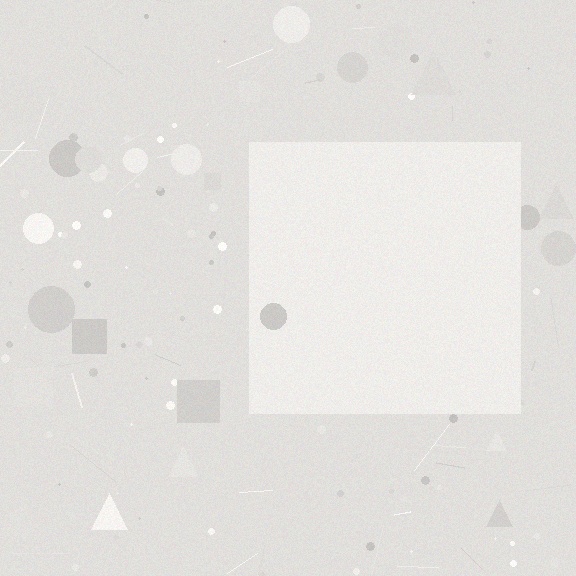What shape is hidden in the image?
A square is hidden in the image.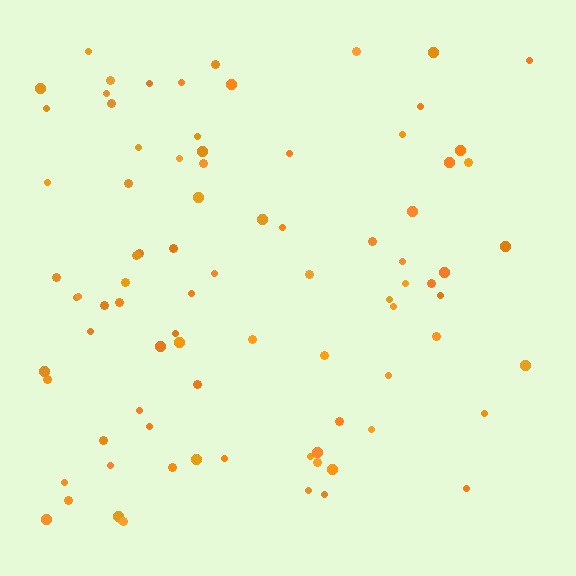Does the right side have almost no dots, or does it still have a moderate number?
Still a moderate number, just noticeably fewer than the left.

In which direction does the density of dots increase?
From right to left, with the left side densest.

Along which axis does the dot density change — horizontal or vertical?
Horizontal.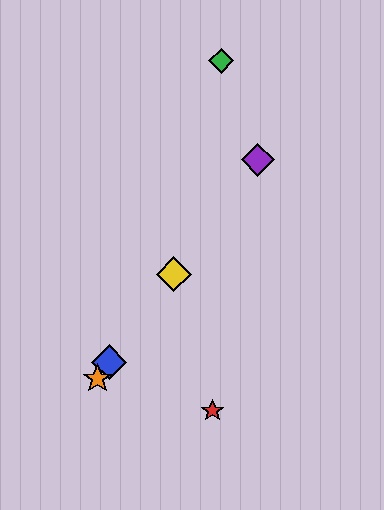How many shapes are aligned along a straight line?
4 shapes (the blue diamond, the yellow diamond, the purple diamond, the orange star) are aligned along a straight line.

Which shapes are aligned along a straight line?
The blue diamond, the yellow diamond, the purple diamond, the orange star are aligned along a straight line.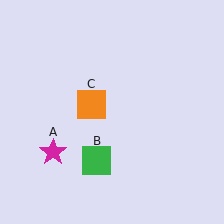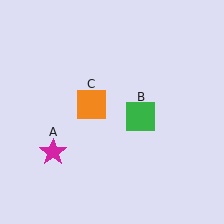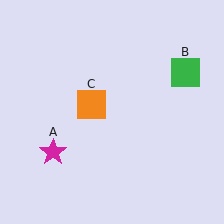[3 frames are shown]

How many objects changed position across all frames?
1 object changed position: green square (object B).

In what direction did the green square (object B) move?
The green square (object B) moved up and to the right.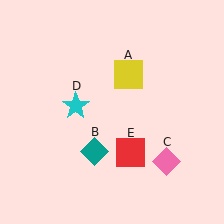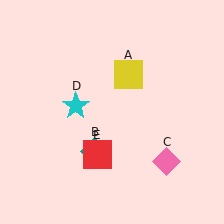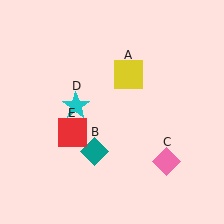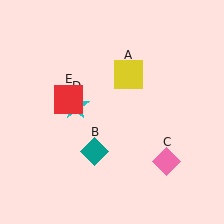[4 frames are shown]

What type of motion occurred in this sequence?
The red square (object E) rotated clockwise around the center of the scene.